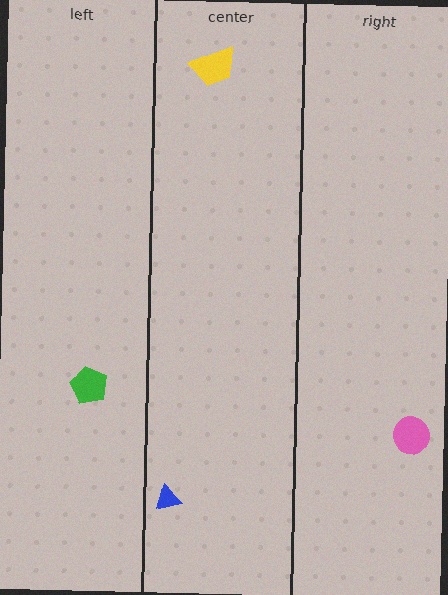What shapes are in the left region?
The green pentagon.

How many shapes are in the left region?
1.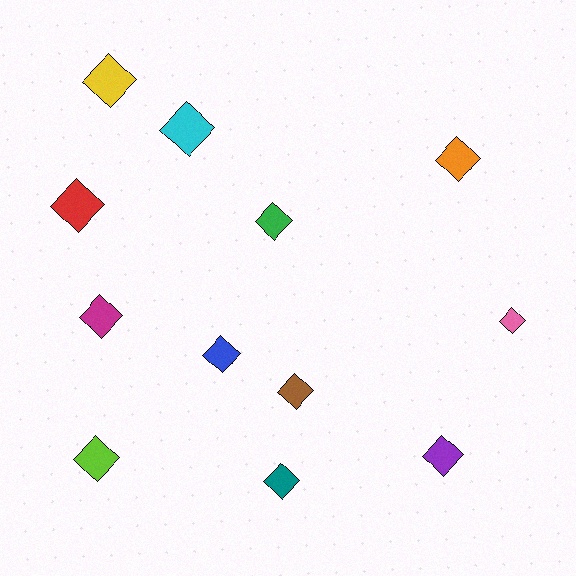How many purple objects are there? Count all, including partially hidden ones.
There is 1 purple object.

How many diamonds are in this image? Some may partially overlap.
There are 12 diamonds.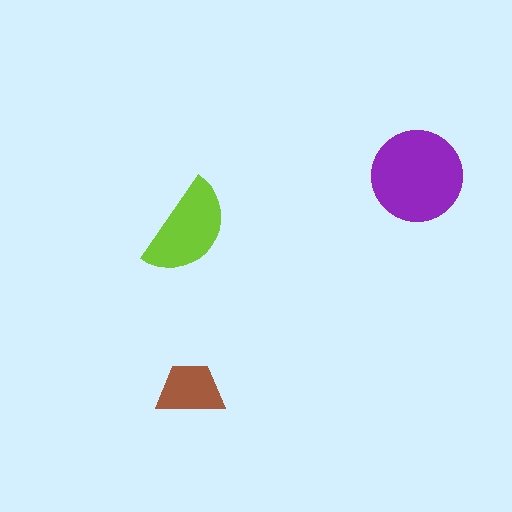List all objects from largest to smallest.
The purple circle, the lime semicircle, the brown trapezoid.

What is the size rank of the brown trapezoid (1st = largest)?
3rd.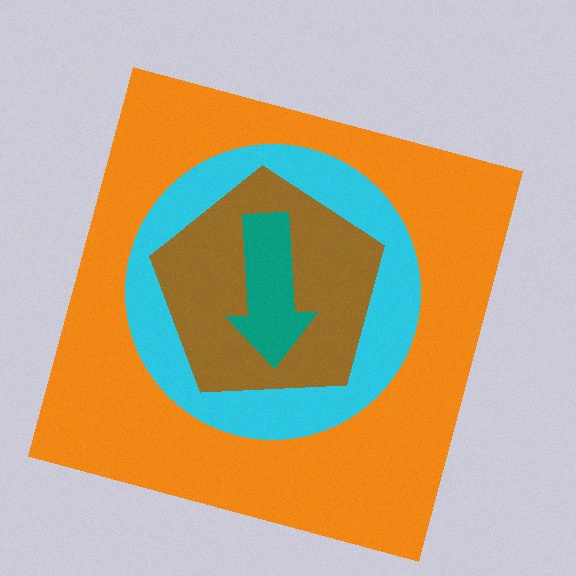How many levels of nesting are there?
4.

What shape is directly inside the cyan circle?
The brown pentagon.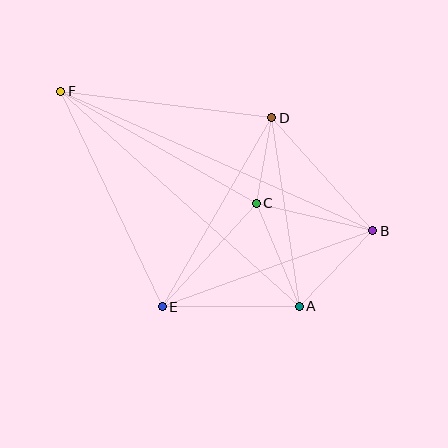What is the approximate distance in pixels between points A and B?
The distance between A and B is approximately 105 pixels.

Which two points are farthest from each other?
Points B and F are farthest from each other.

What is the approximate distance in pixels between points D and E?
The distance between D and E is approximately 219 pixels.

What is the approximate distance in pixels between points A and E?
The distance between A and E is approximately 137 pixels.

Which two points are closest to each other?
Points C and D are closest to each other.